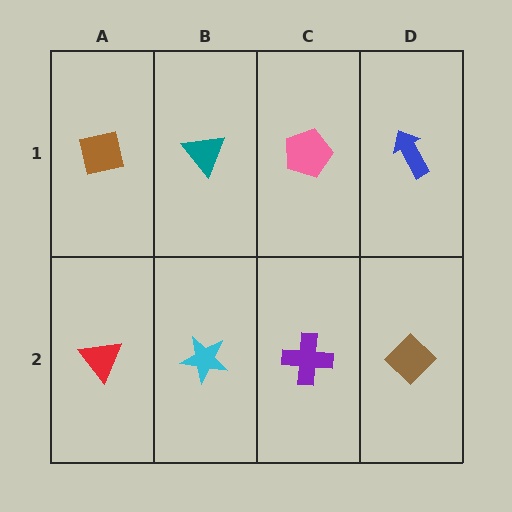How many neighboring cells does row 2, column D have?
2.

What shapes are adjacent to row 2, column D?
A blue arrow (row 1, column D), a purple cross (row 2, column C).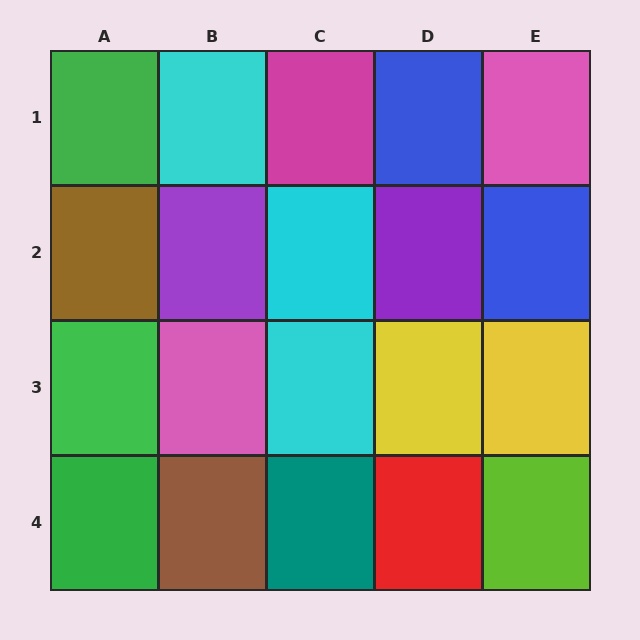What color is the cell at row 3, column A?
Green.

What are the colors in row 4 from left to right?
Green, brown, teal, red, lime.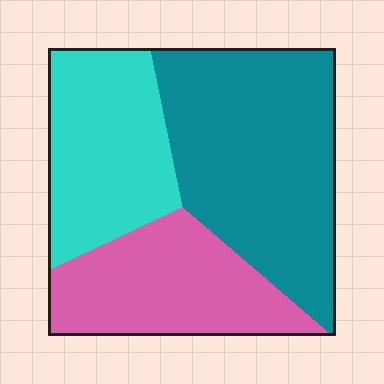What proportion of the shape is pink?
Pink covers around 25% of the shape.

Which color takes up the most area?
Teal, at roughly 45%.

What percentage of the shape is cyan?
Cyan takes up about one quarter (1/4) of the shape.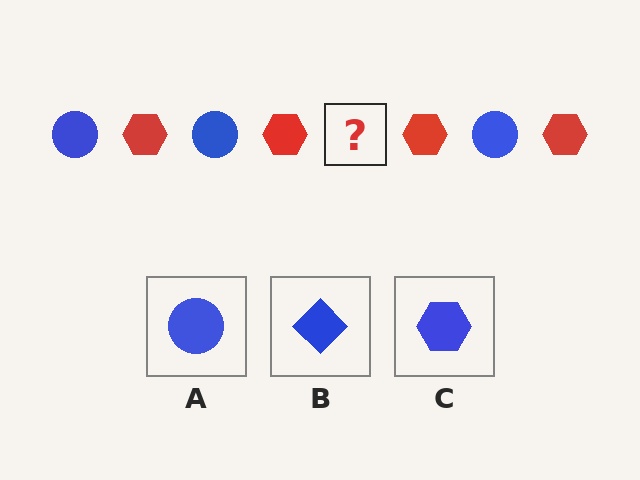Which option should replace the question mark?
Option A.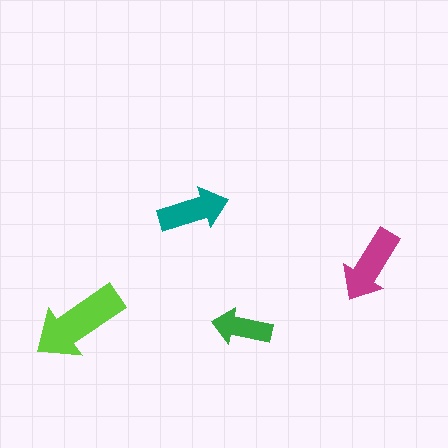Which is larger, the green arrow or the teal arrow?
The teal one.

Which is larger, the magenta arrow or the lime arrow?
The lime one.